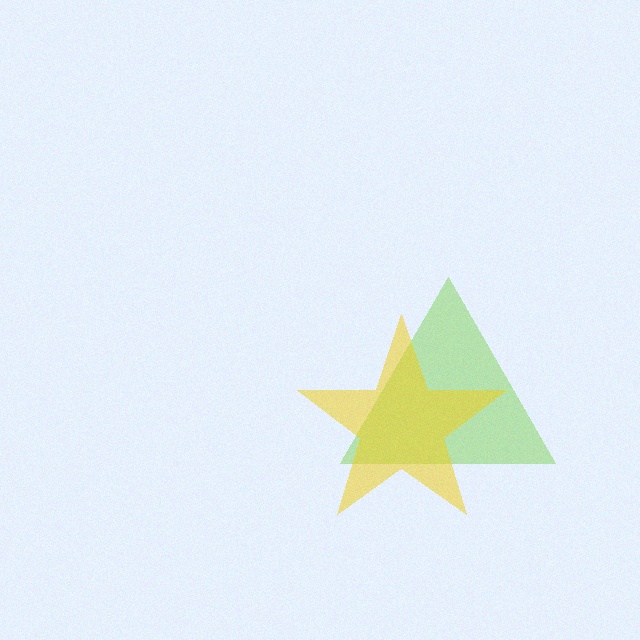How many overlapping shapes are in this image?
There are 2 overlapping shapes in the image.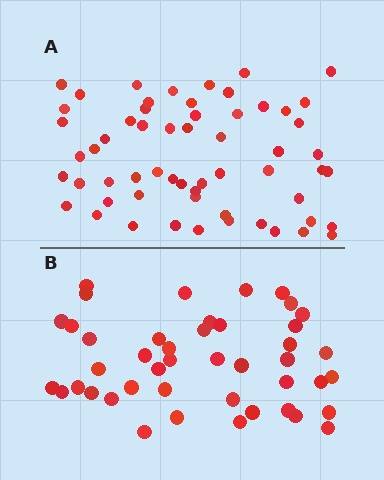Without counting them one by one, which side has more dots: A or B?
Region A (the top region) has more dots.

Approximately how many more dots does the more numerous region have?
Region A has approximately 15 more dots than region B.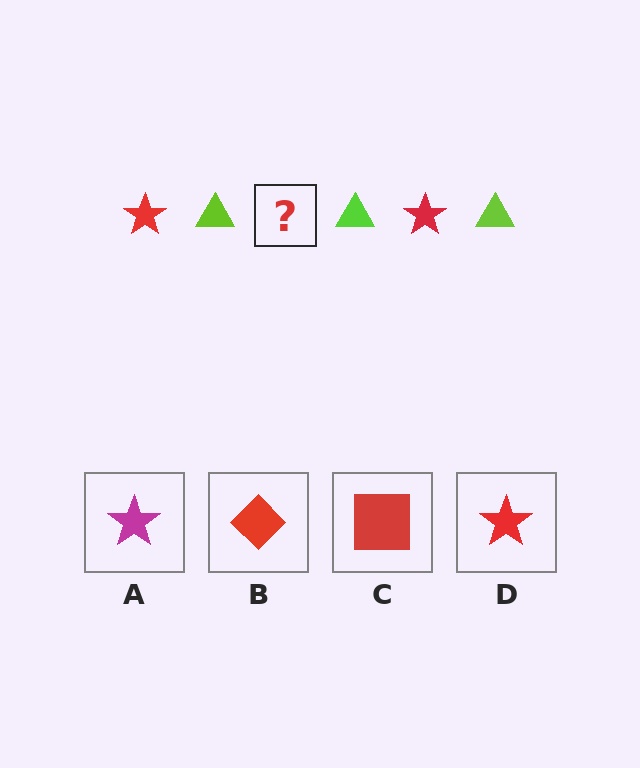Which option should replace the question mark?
Option D.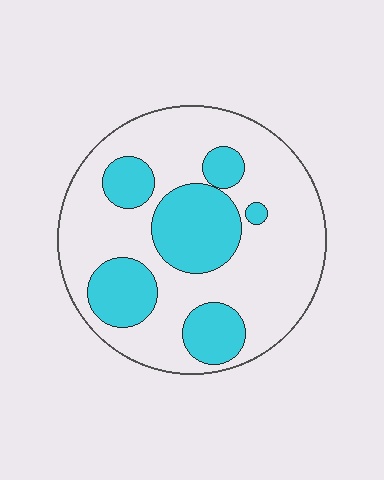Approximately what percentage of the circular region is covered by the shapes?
Approximately 30%.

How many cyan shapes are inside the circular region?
6.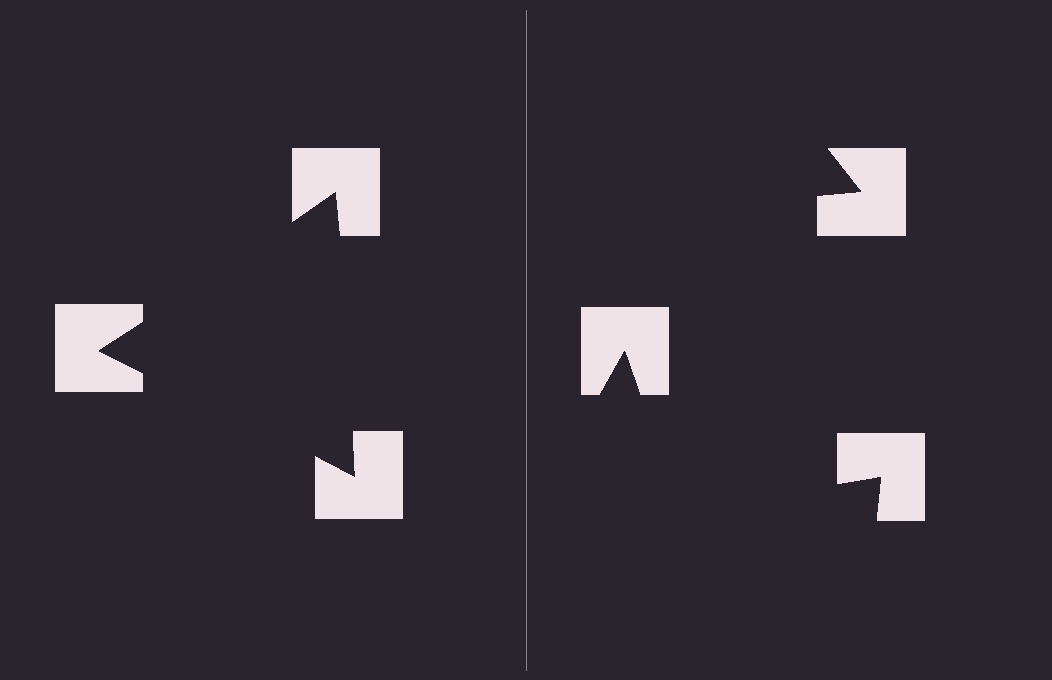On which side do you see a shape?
An illusory triangle appears on the left side. On the right side the wedge cuts are rotated, so no coherent shape forms.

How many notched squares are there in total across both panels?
6 — 3 on each side.